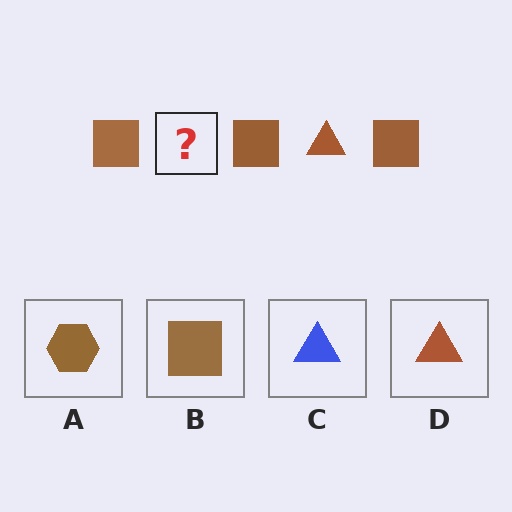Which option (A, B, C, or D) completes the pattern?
D.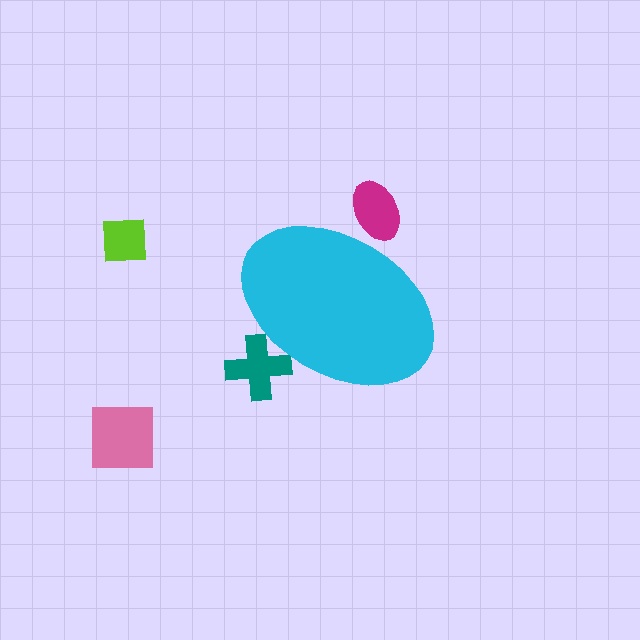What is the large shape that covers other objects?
A cyan ellipse.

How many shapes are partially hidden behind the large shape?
2 shapes are partially hidden.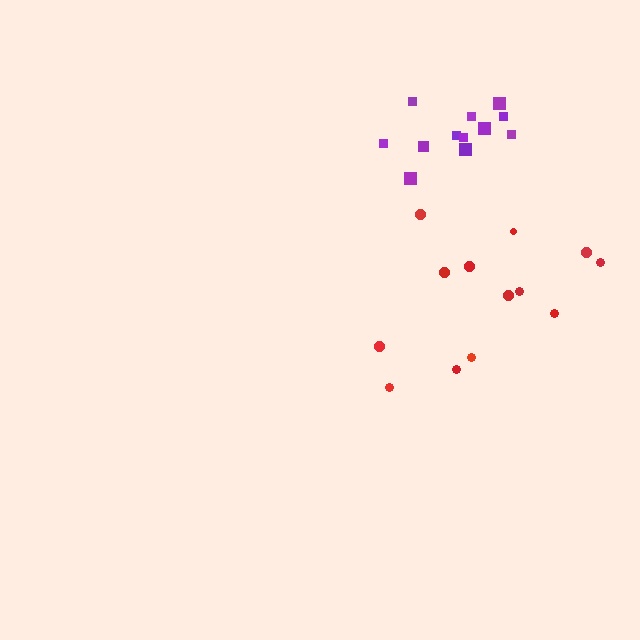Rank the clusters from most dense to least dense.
purple, red.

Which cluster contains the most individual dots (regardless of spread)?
Red (13).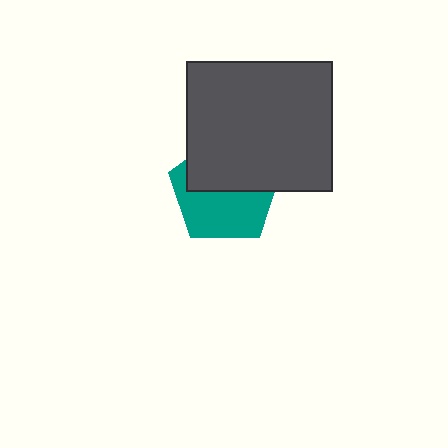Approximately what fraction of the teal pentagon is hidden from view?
Roughly 48% of the teal pentagon is hidden behind the dark gray rectangle.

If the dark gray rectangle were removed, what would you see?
You would see the complete teal pentagon.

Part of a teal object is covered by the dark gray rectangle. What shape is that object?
It is a pentagon.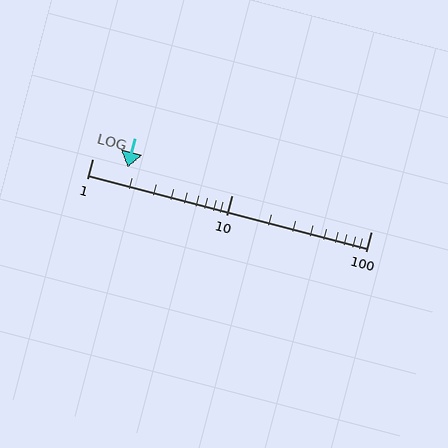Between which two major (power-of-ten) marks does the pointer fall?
The pointer is between 1 and 10.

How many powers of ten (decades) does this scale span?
The scale spans 2 decades, from 1 to 100.